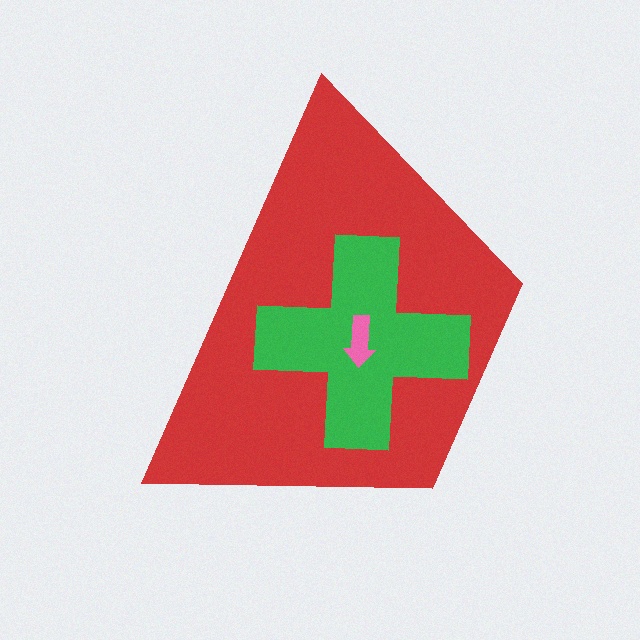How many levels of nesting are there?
3.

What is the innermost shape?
The pink arrow.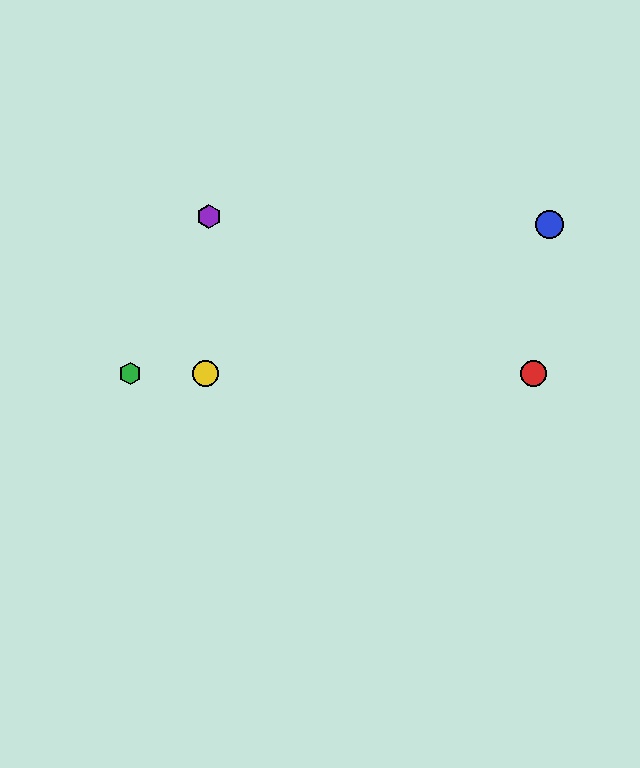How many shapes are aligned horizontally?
3 shapes (the red circle, the green hexagon, the yellow circle) are aligned horizontally.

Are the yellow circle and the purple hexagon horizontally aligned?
No, the yellow circle is at y≈374 and the purple hexagon is at y≈216.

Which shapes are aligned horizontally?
The red circle, the green hexagon, the yellow circle are aligned horizontally.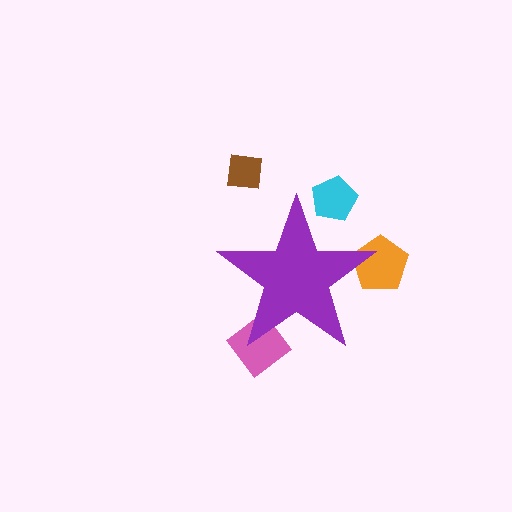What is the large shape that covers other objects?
A purple star.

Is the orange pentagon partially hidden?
Yes, the orange pentagon is partially hidden behind the purple star.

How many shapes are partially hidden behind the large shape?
3 shapes are partially hidden.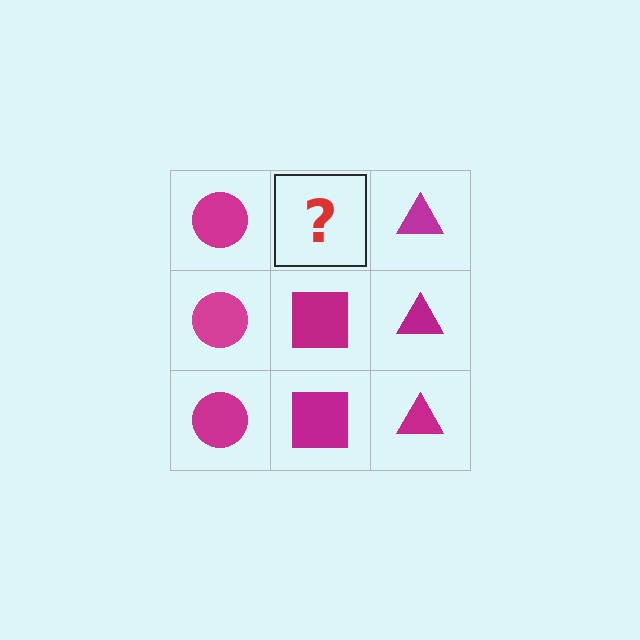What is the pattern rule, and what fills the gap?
The rule is that each column has a consistent shape. The gap should be filled with a magenta square.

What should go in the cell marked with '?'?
The missing cell should contain a magenta square.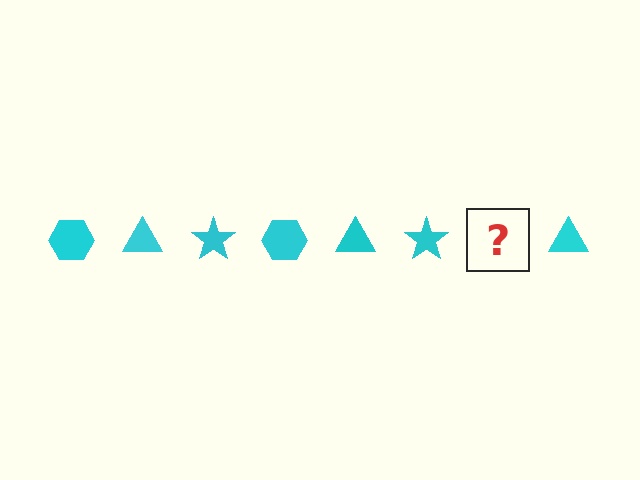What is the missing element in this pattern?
The missing element is a cyan hexagon.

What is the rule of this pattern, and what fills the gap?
The rule is that the pattern cycles through hexagon, triangle, star shapes in cyan. The gap should be filled with a cyan hexagon.